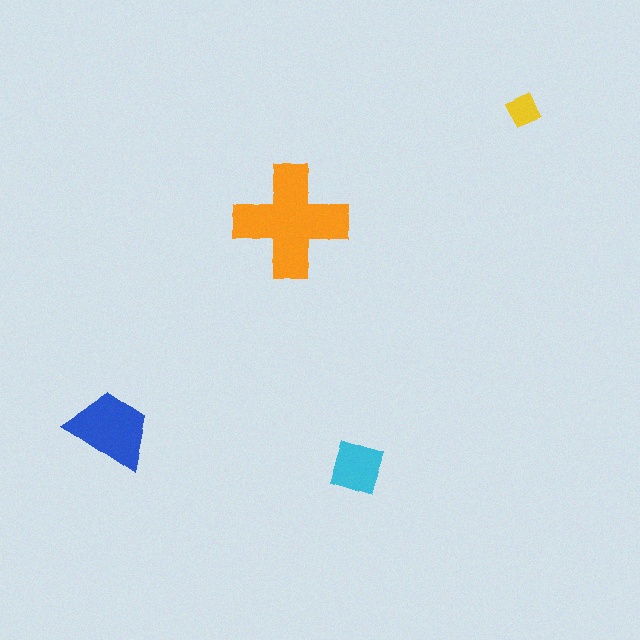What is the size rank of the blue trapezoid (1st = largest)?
2nd.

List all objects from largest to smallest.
The orange cross, the blue trapezoid, the cyan diamond, the yellow square.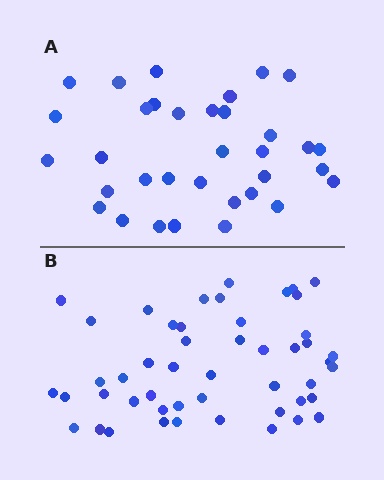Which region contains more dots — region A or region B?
Region B (the bottom region) has more dots.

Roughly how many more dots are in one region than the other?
Region B has approximately 15 more dots than region A.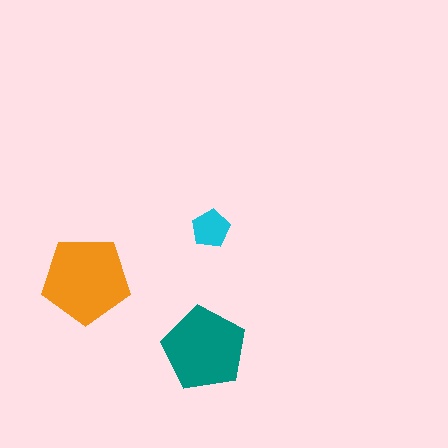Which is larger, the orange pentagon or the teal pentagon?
The orange one.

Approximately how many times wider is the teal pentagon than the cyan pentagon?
About 2 times wider.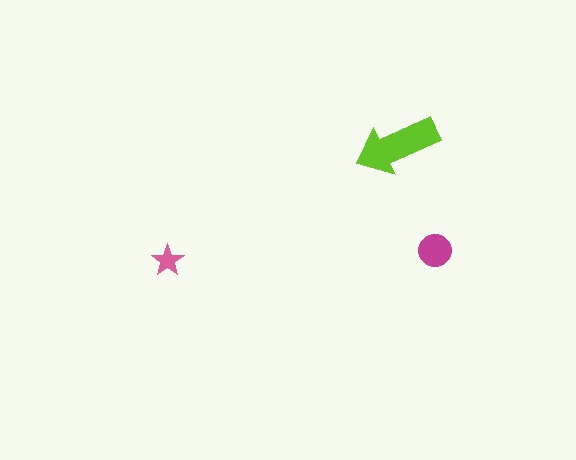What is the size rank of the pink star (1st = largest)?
3rd.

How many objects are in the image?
There are 3 objects in the image.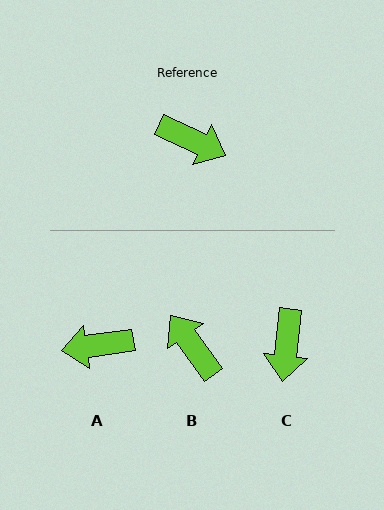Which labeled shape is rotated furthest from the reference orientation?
B, about 150 degrees away.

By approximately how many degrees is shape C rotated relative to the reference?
Approximately 72 degrees clockwise.